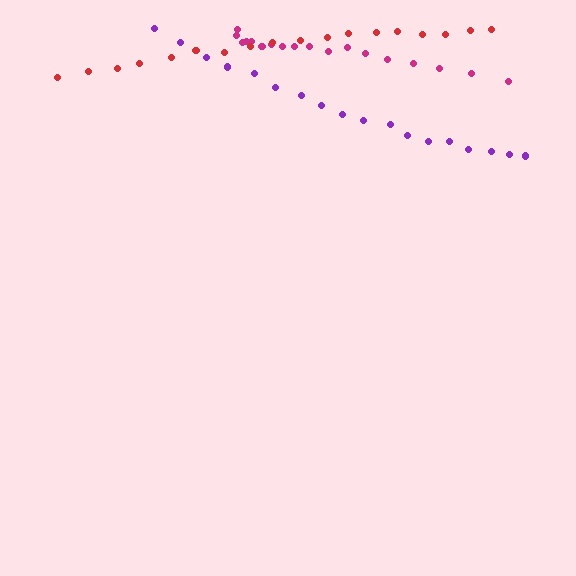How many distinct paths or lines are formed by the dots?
There are 3 distinct paths.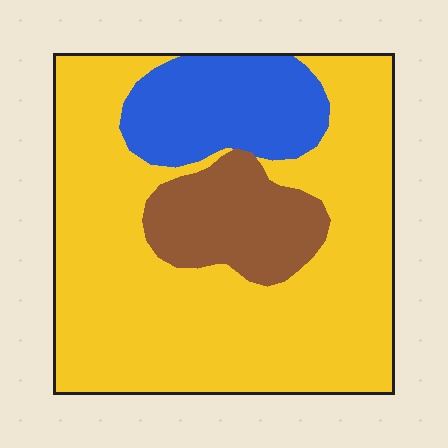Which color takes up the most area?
Yellow, at roughly 70%.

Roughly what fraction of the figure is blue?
Blue covers roughly 15% of the figure.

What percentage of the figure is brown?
Brown covers roughly 15% of the figure.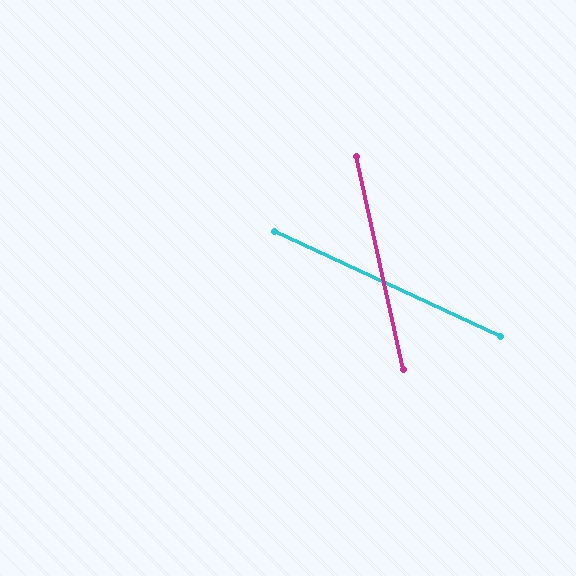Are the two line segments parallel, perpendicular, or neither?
Neither parallel nor perpendicular — they differ by about 53°.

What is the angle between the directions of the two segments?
Approximately 53 degrees.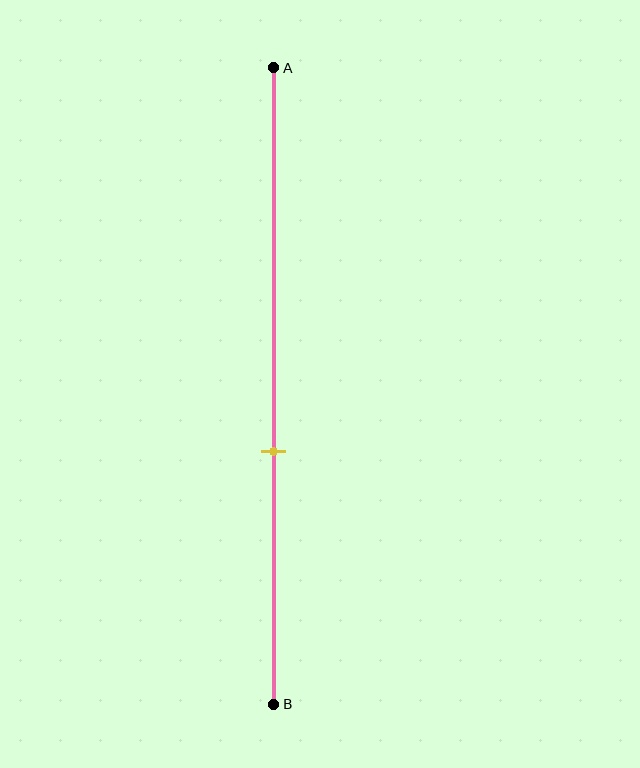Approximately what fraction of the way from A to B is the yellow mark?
The yellow mark is approximately 60% of the way from A to B.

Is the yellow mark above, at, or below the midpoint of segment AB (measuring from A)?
The yellow mark is below the midpoint of segment AB.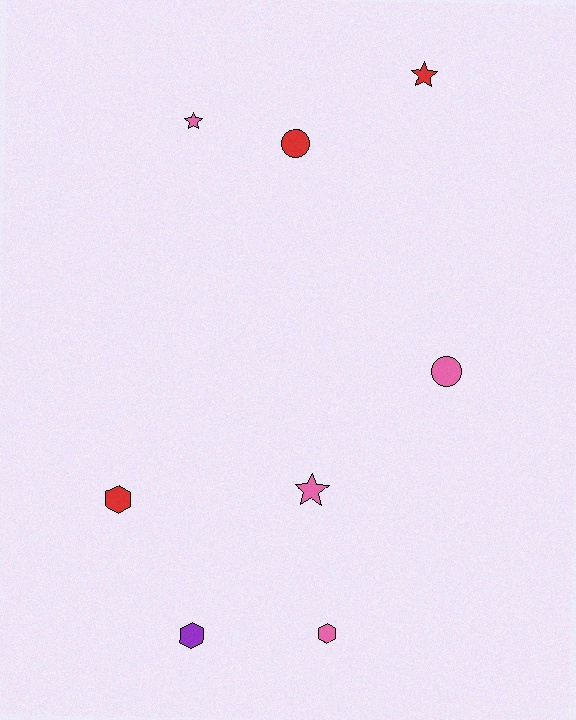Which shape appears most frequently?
Hexagon, with 3 objects.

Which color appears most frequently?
Pink, with 4 objects.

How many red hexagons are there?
There is 1 red hexagon.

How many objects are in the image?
There are 8 objects.